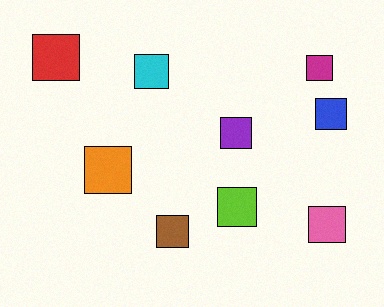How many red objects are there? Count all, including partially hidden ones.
There is 1 red object.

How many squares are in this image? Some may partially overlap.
There are 9 squares.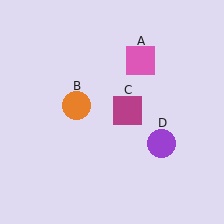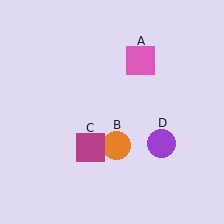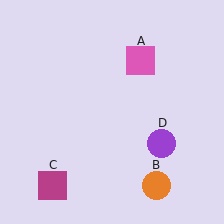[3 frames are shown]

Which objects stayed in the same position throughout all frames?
Pink square (object A) and purple circle (object D) remained stationary.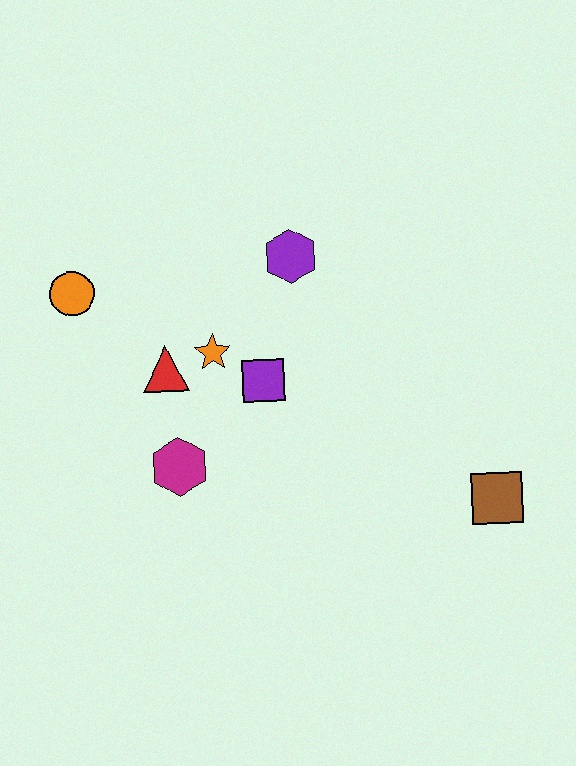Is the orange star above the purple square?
Yes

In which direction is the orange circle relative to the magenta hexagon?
The orange circle is above the magenta hexagon.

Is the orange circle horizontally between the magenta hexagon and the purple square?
No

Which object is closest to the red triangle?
The orange star is closest to the red triangle.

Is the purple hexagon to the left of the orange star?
No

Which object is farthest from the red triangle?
The brown square is farthest from the red triangle.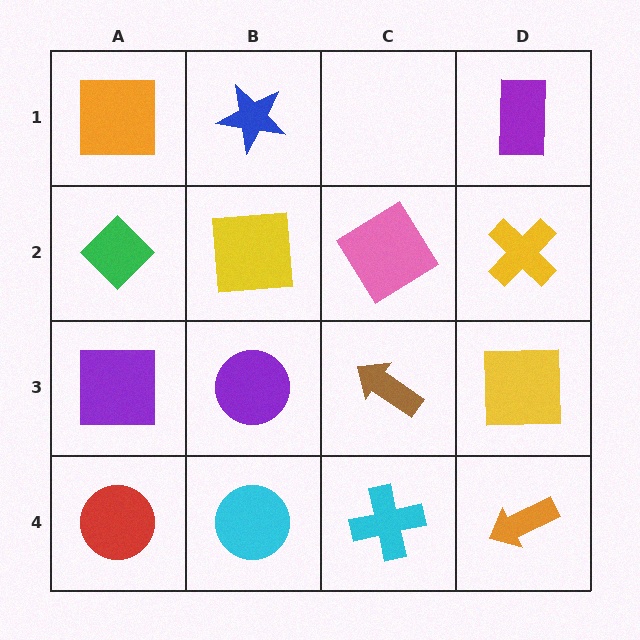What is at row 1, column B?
A blue star.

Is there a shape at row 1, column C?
No, that cell is empty.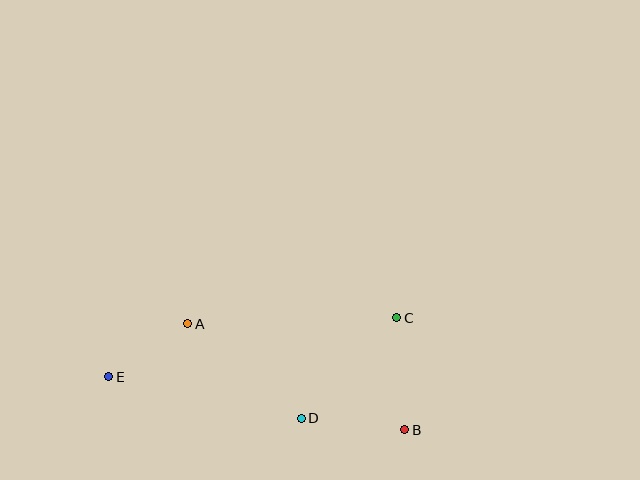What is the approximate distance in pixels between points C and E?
The distance between C and E is approximately 294 pixels.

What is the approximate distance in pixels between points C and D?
The distance between C and D is approximately 139 pixels.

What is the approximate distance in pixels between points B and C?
The distance between B and C is approximately 112 pixels.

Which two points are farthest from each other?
Points B and E are farthest from each other.